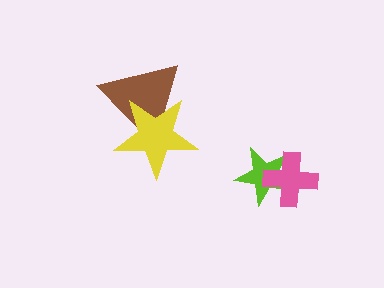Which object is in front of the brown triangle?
The yellow star is in front of the brown triangle.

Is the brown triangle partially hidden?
Yes, it is partially covered by another shape.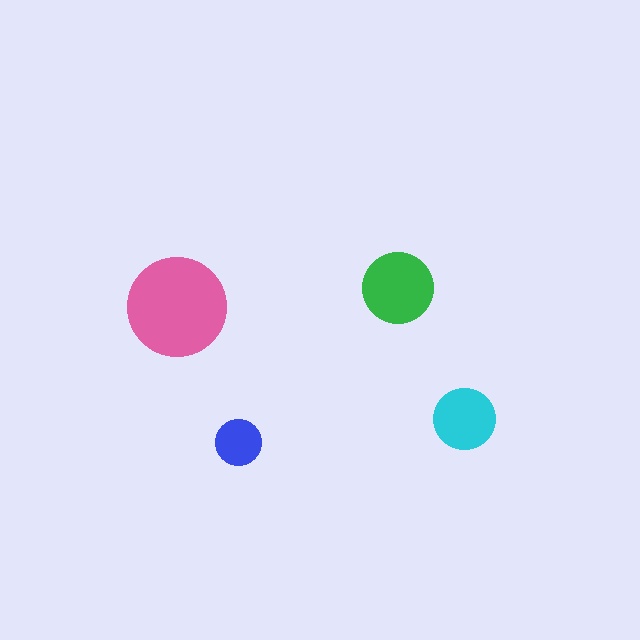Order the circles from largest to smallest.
the pink one, the green one, the cyan one, the blue one.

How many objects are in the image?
There are 4 objects in the image.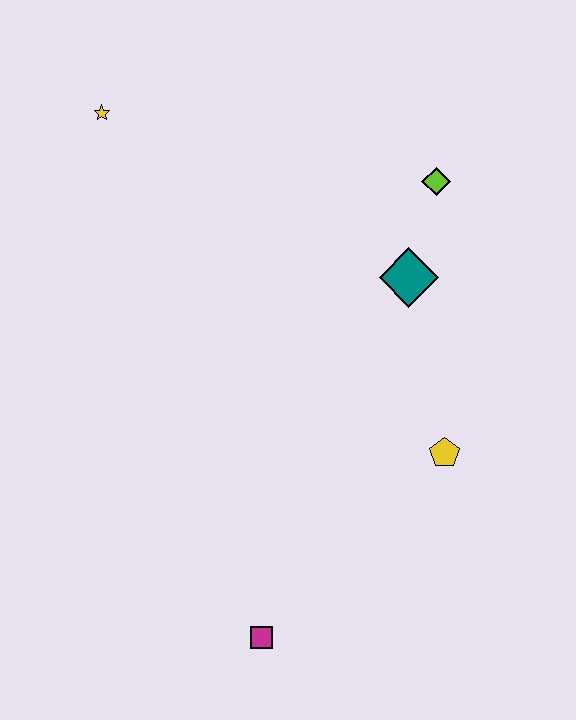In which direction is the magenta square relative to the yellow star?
The magenta square is below the yellow star.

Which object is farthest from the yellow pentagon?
The yellow star is farthest from the yellow pentagon.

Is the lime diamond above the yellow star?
No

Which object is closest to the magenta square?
The yellow pentagon is closest to the magenta square.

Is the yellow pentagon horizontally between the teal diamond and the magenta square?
No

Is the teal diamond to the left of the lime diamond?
Yes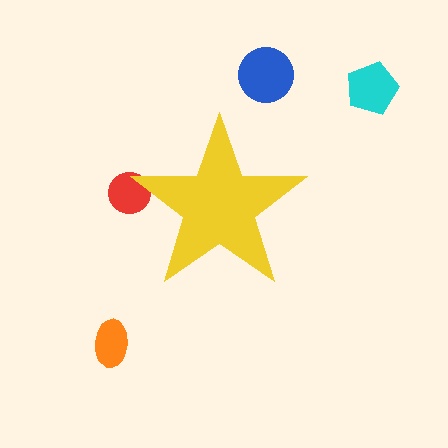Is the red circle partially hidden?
Yes, the red circle is partially hidden behind the yellow star.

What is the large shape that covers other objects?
A yellow star.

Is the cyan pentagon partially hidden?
No, the cyan pentagon is fully visible.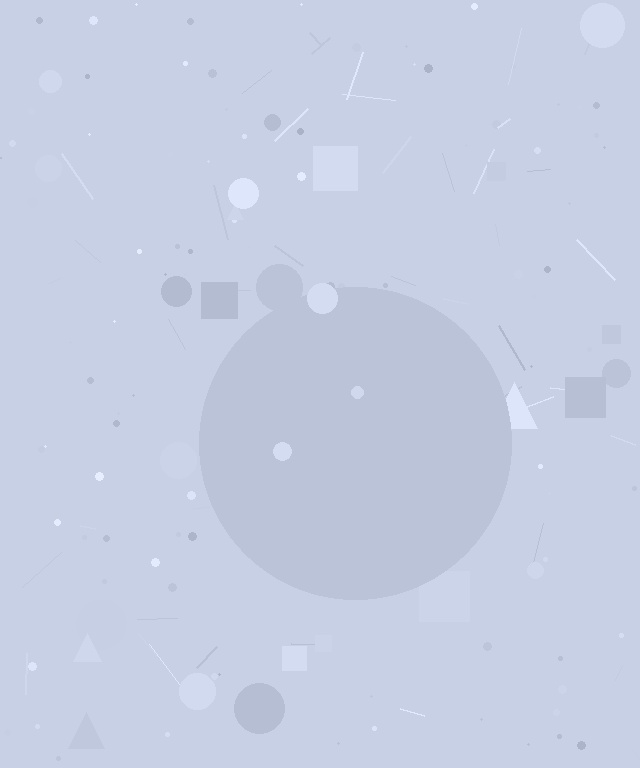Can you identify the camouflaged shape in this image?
The camouflaged shape is a circle.